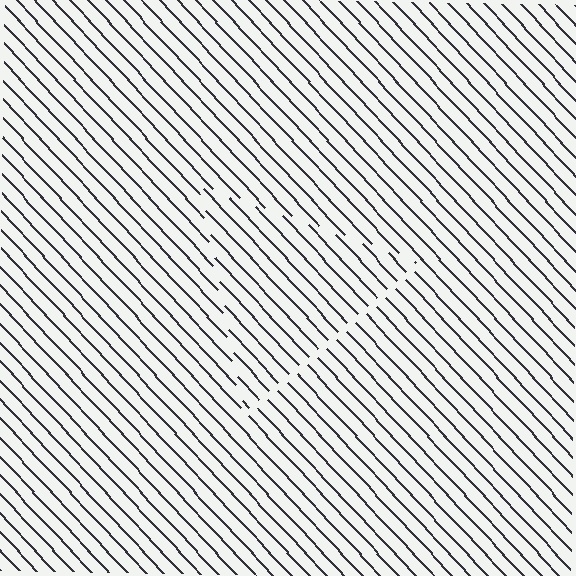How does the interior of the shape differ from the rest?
The interior of the shape contains the same grating, shifted by half a period — the contour is defined by the phase discontinuity where line-ends from the inner and outer gratings abut.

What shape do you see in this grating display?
An illusory triangle. The interior of the shape contains the same grating, shifted by half a period — the contour is defined by the phase discontinuity where line-ends from the inner and outer gratings abut.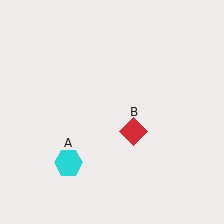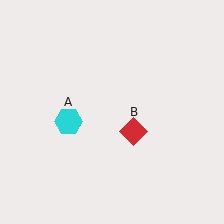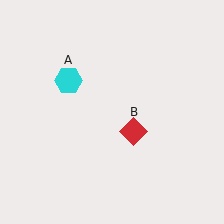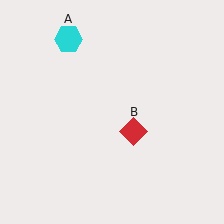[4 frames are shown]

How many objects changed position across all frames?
1 object changed position: cyan hexagon (object A).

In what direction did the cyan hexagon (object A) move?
The cyan hexagon (object A) moved up.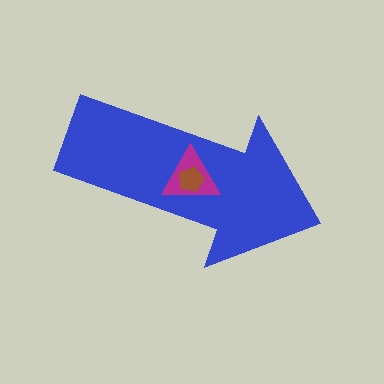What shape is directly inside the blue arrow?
The magenta triangle.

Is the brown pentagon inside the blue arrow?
Yes.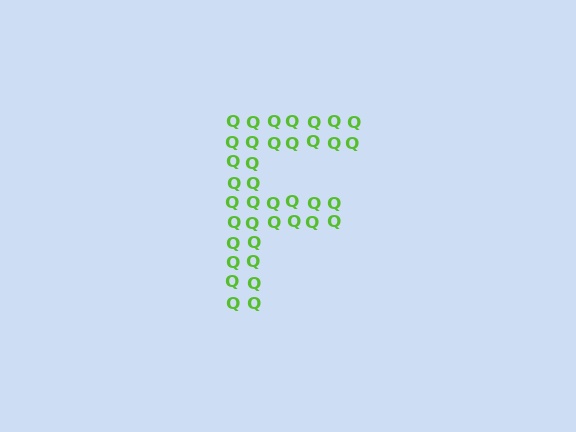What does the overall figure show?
The overall figure shows the letter F.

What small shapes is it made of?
It is made of small letter Q's.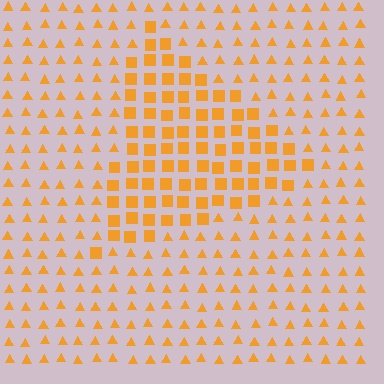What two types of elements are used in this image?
The image uses squares inside the triangle region and triangles outside it.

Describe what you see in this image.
The image is filled with small orange elements arranged in a uniform grid. A triangle-shaped region contains squares, while the surrounding area contains triangles. The boundary is defined purely by the change in element shape.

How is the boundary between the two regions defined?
The boundary is defined by a change in element shape: squares inside vs. triangles outside. All elements share the same color and spacing.